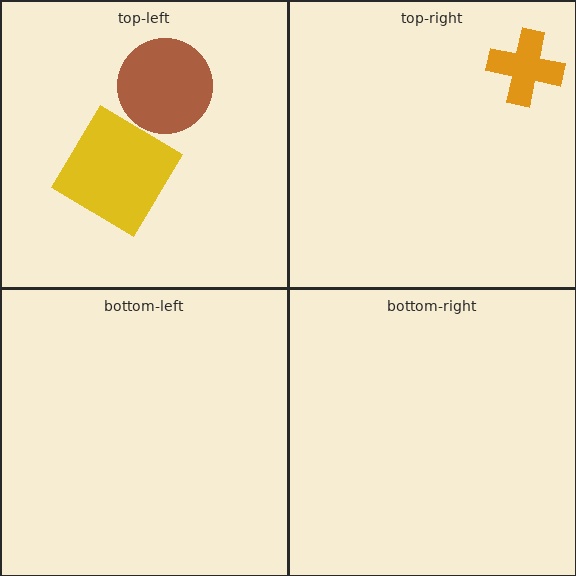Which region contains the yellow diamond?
The top-left region.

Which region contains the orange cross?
The top-right region.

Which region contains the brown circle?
The top-left region.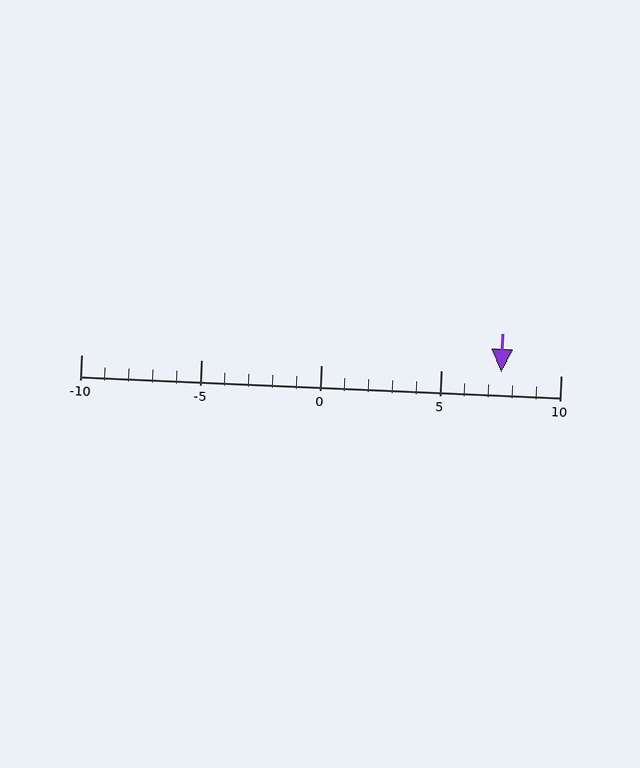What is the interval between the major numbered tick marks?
The major tick marks are spaced 5 units apart.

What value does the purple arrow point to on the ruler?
The purple arrow points to approximately 8.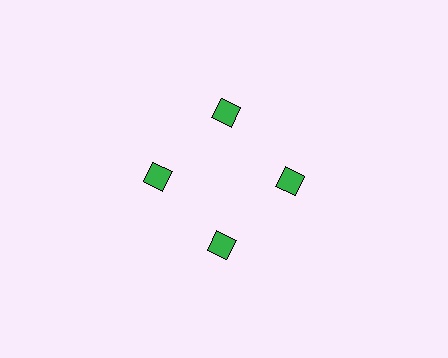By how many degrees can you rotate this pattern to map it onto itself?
The pattern maps onto itself every 90 degrees of rotation.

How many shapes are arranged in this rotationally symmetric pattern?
There are 4 shapes, arranged in 4 groups of 1.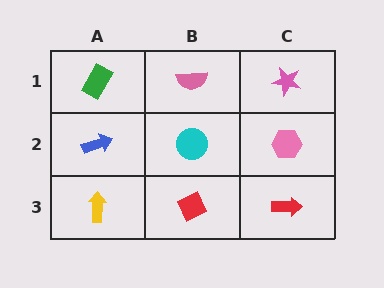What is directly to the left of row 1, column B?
A green rectangle.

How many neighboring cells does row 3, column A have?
2.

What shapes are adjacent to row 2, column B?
A pink semicircle (row 1, column B), a red diamond (row 3, column B), a blue arrow (row 2, column A), a pink hexagon (row 2, column C).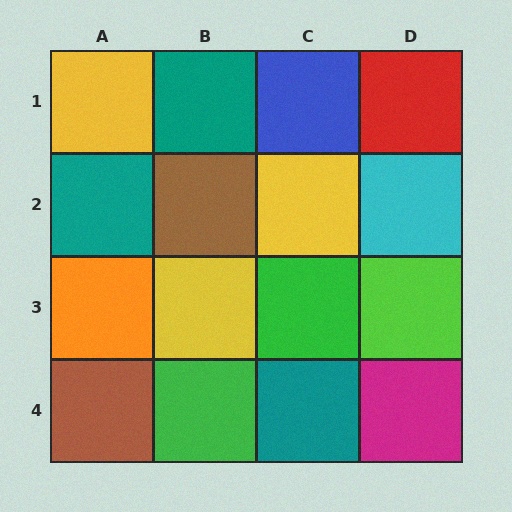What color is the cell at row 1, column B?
Teal.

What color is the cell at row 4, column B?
Green.